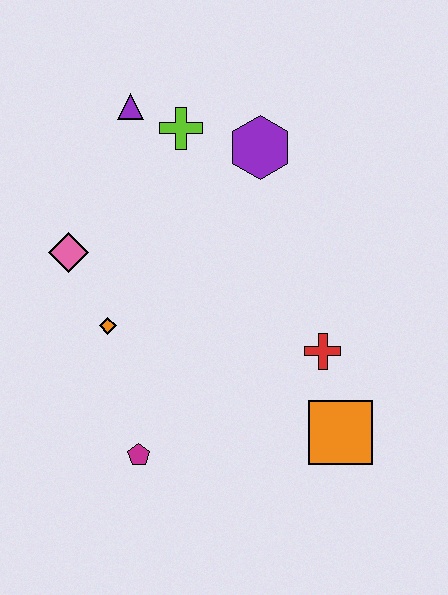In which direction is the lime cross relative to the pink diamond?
The lime cross is above the pink diamond.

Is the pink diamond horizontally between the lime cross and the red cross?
No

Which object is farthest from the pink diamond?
The orange square is farthest from the pink diamond.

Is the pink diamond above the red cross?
Yes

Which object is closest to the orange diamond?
The pink diamond is closest to the orange diamond.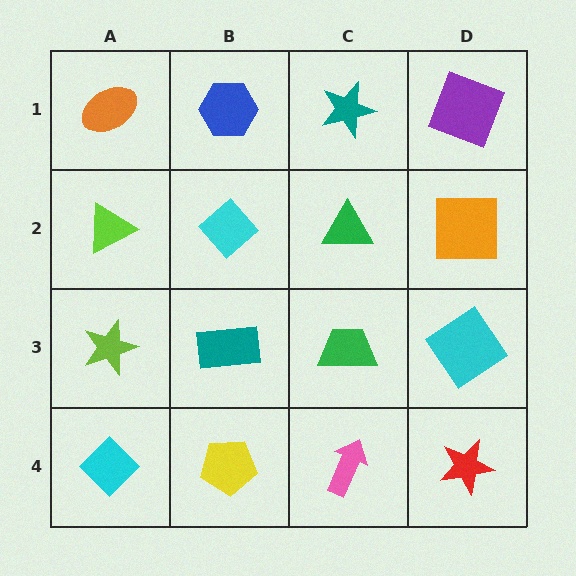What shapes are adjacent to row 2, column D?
A purple square (row 1, column D), a cyan diamond (row 3, column D), a green triangle (row 2, column C).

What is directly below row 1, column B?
A cyan diamond.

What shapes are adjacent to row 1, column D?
An orange square (row 2, column D), a teal star (row 1, column C).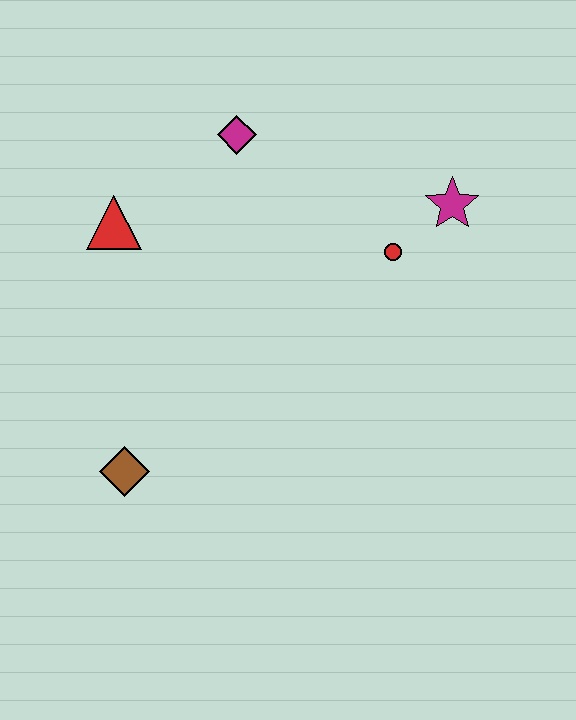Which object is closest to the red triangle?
The magenta diamond is closest to the red triangle.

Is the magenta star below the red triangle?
No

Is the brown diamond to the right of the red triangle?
Yes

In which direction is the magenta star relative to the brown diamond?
The magenta star is to the right of the brown diamond.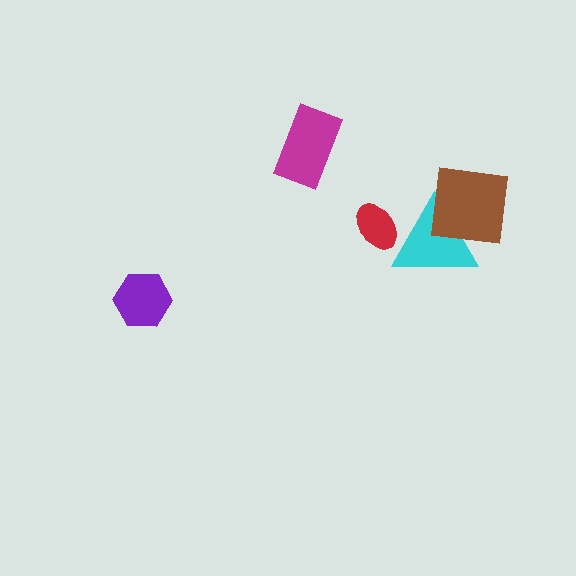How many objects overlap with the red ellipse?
1 object overlaps with the red ellipse.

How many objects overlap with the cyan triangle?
2 objects overlap with the cyan triangle.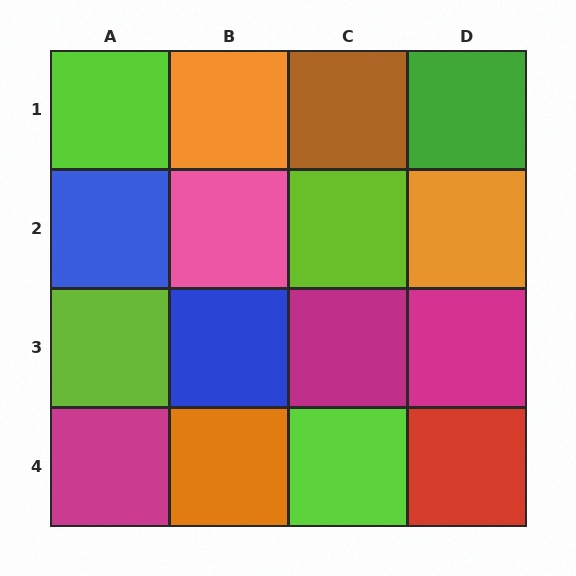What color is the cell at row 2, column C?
Lime.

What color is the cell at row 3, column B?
Blue.